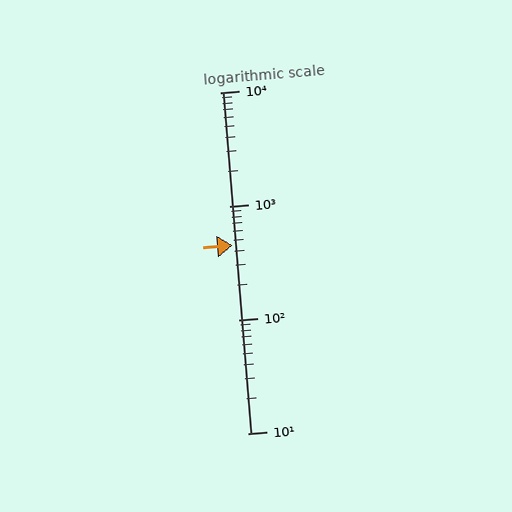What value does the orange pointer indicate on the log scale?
The pointer indicates approximately 450.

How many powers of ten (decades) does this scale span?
The scale spans 3 decades, from 10 to 10000.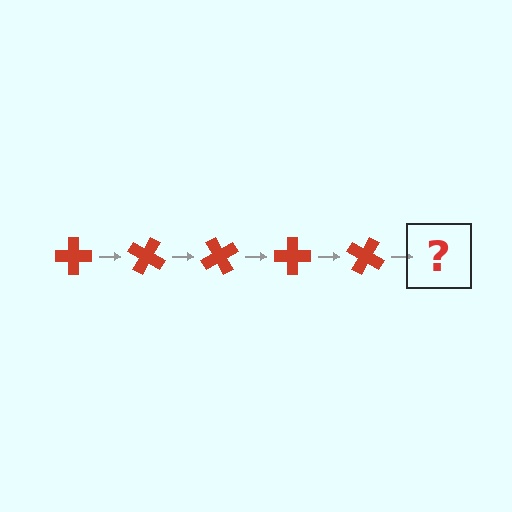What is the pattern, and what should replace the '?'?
The pattern is that the cross rotates 30 degrees each step. The '?' should be a red cross rotated 150 degrees.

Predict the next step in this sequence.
The next step is a red cross rotated 150 degrees.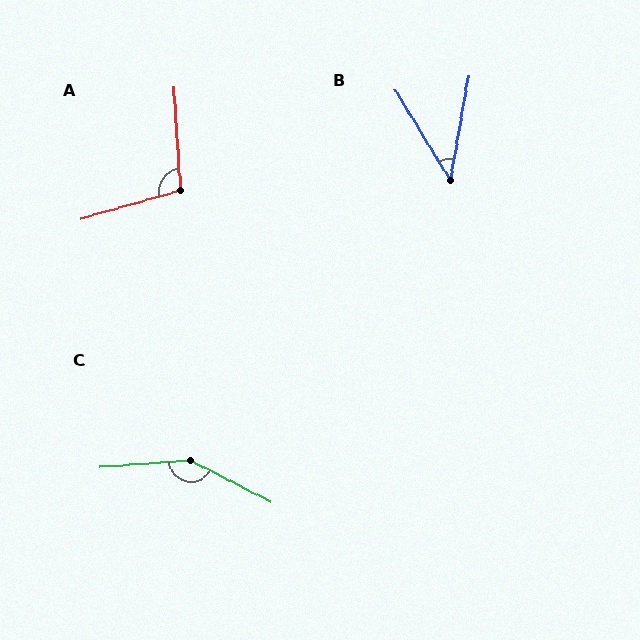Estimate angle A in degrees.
Approximately 102 degrees.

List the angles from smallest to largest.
B (41°), A (102°), C (148°).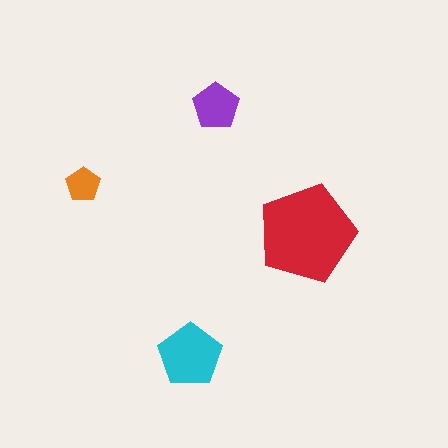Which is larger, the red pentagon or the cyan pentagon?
The red one.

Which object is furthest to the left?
The orange pentagon is leftmost.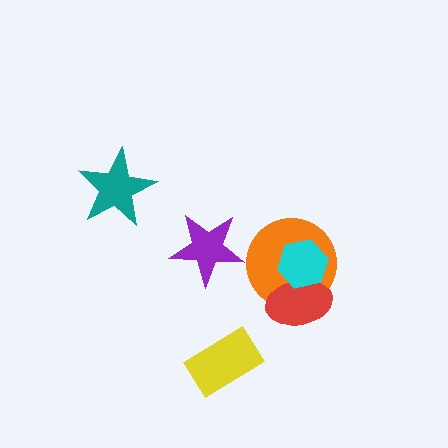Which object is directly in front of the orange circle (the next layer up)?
The red ellipse is directly in front of the orange circle.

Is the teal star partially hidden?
No, no other shape covers it.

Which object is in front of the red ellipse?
The cyan hexagon is in front of the red ellipse.